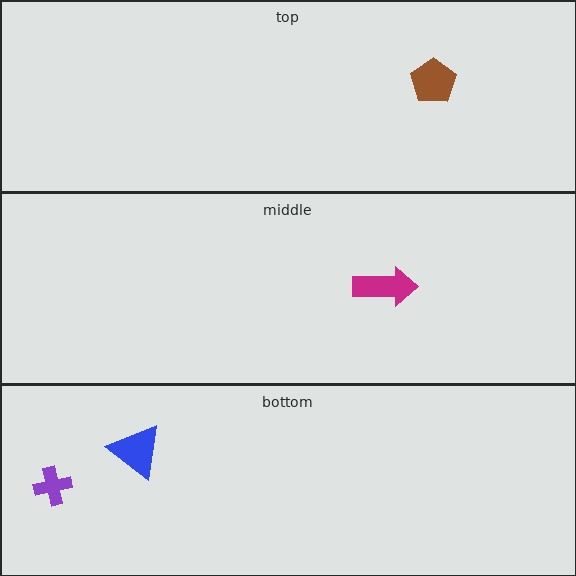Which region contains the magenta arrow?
The middle region.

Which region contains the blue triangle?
The bottom region.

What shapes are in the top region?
The brown pentagon.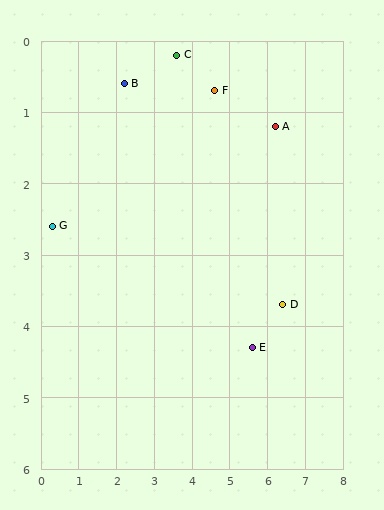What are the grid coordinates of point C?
Point C is at approximately (3.6, 0.2).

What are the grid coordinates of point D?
Point D is at approximately (6.4, 3.7).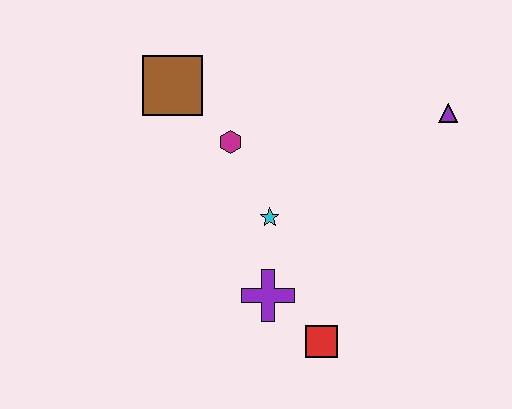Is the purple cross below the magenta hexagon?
Yes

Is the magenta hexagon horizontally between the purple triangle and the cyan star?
No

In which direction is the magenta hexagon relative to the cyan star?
The magenta hexagon is above the cyan star.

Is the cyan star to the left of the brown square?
No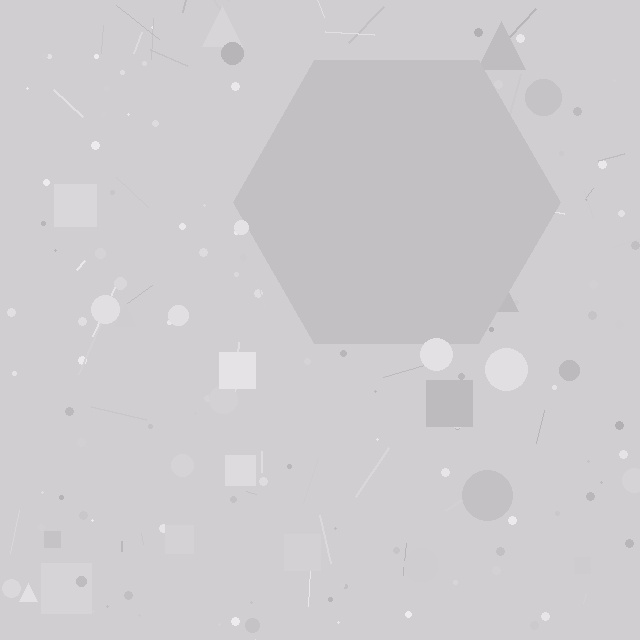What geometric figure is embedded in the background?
A hexagon is embedded in the background.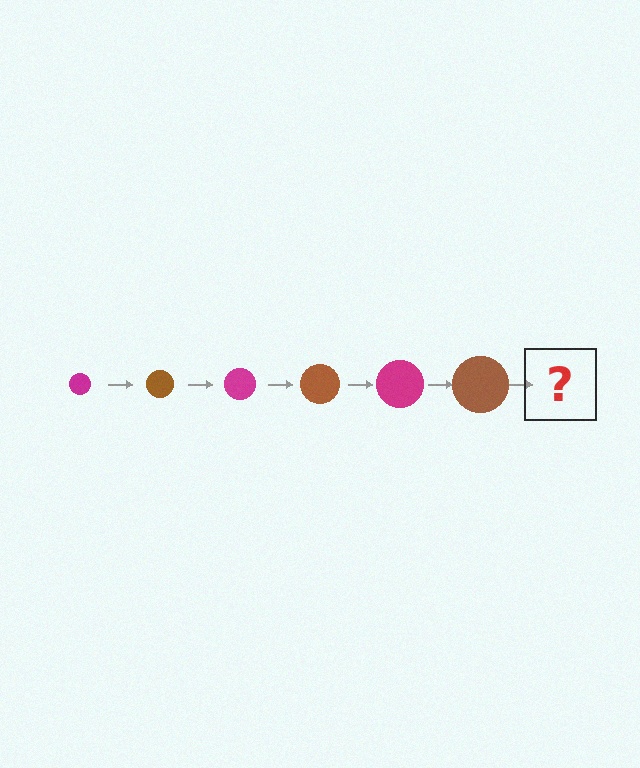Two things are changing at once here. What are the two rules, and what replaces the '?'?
The two rules are that the circle grows larger each step and the color cycles through magenta and brown. The '?' should be a magenta circle, larger than the previous one.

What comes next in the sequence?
The next element should be a magenta circle, larger than the previous one.